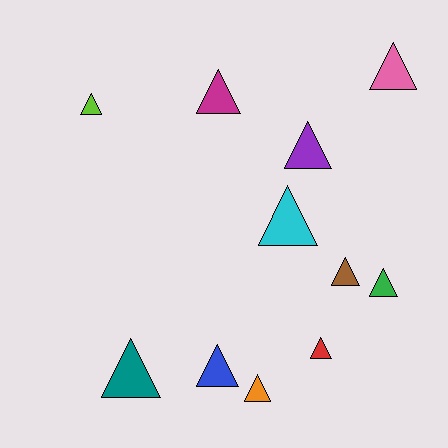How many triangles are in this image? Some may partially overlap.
There are 11 triangles.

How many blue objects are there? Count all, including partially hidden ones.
There is 1 blue object.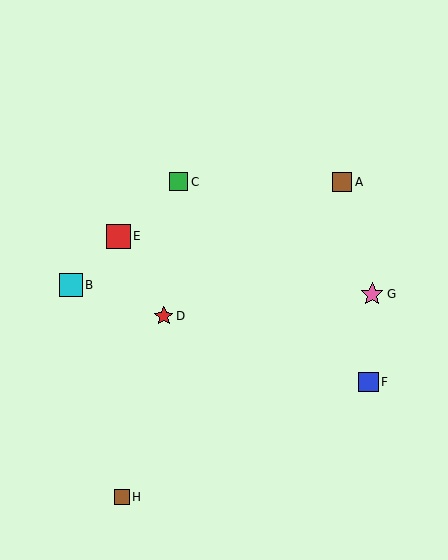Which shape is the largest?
The red square (labeled E) is the largest.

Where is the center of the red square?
The center of the red square is at (118, 236).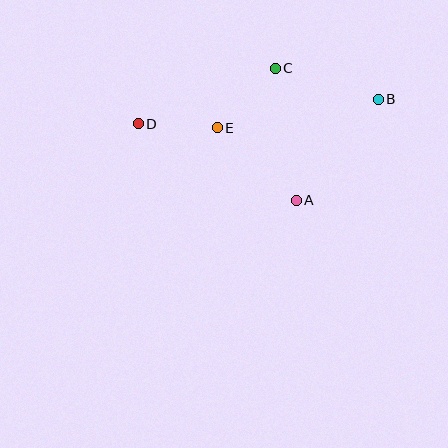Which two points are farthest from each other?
Points B and D are farthest from each other.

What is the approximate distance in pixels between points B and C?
The distance between B and C is approximately 107 pixels.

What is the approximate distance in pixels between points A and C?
The distance between A and C is approximately 134 pixels.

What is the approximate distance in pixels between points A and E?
The distance between A and E is approximately 107 pixels.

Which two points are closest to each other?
Points D and E are closest to each other.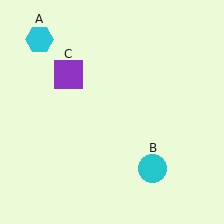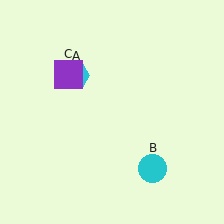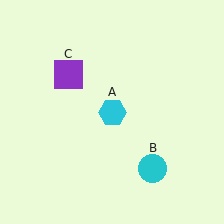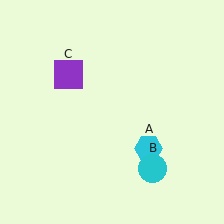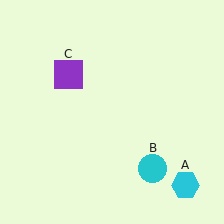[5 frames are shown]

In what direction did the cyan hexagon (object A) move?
The cyan hexagon (object A) moved down and to the right.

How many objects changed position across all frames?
1 object changed position: cyan hexagon (object A).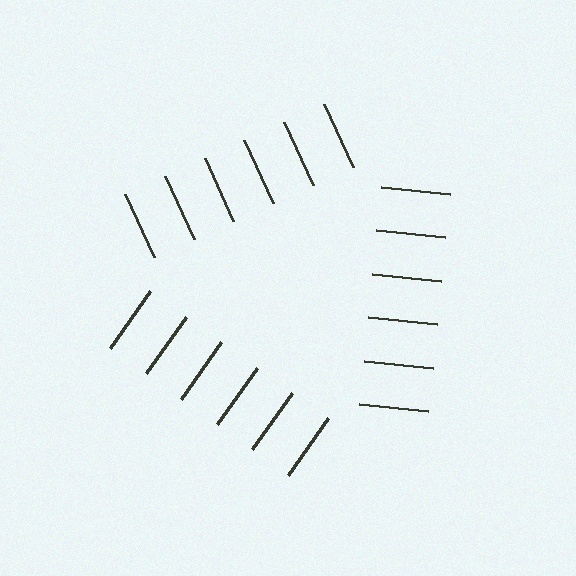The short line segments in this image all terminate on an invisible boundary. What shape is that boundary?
An illusory triangle — the line segments terminate on its edges but no continuous stroke is drawn.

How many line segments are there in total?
18 — 6 along each of the 3 edges.